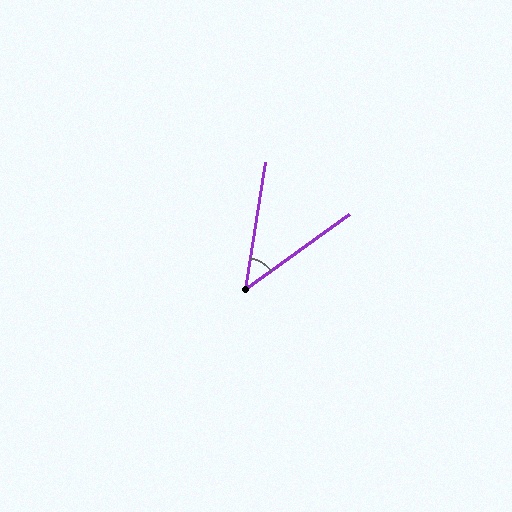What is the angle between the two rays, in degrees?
Approximately 45 degrees.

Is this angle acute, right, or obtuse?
It is acute.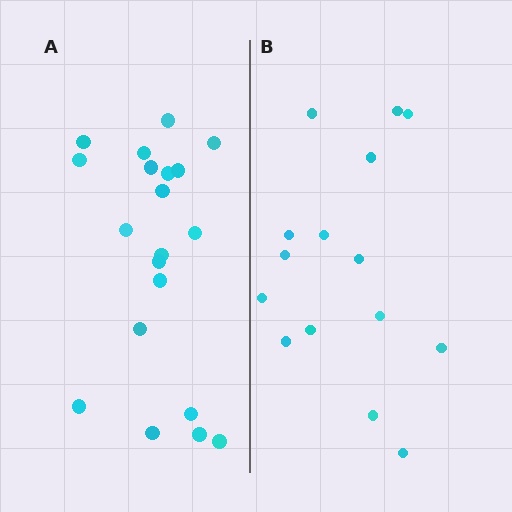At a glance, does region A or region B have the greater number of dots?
Region A (the left region) has more dots.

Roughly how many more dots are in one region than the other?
Region A has about 5 more dots than region B.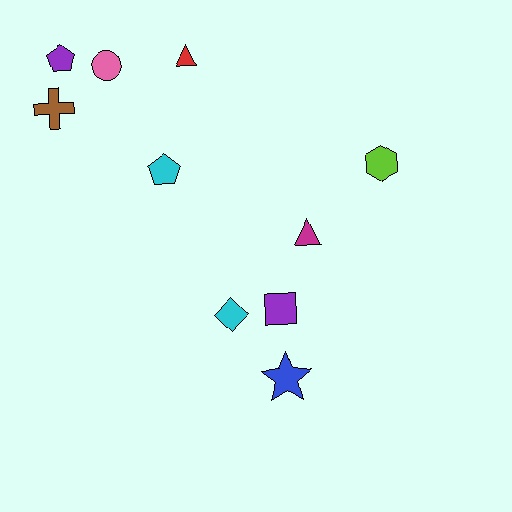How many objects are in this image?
There are 10 objects.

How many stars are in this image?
There is 1 star.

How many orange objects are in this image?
There are no orange objects.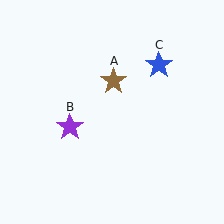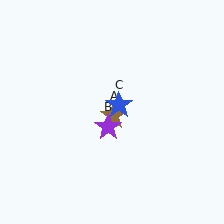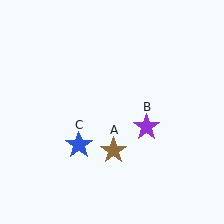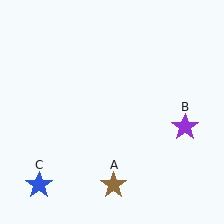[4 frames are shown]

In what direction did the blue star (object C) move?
The blue star (object C) moved down and to the left.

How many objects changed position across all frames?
3 objects changed position: brown star (object A), purple star (object B), blue star (object C).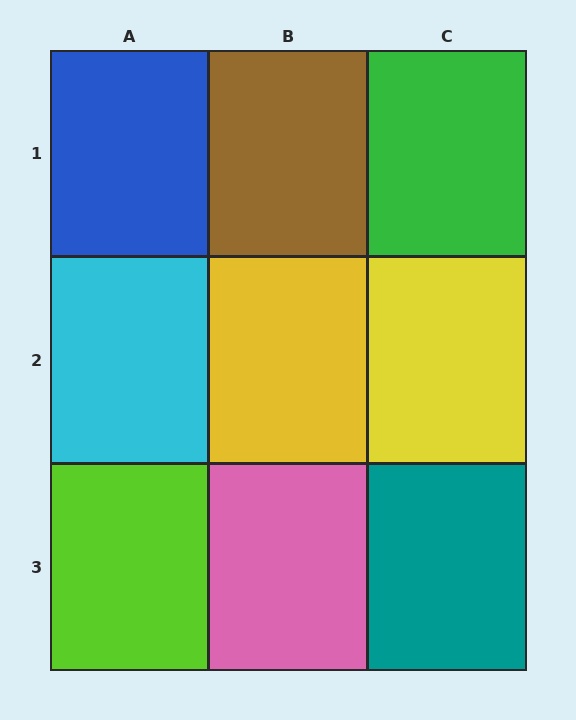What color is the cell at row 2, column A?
Cyan.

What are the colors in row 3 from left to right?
Lime, pink, teal.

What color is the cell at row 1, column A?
Blue.